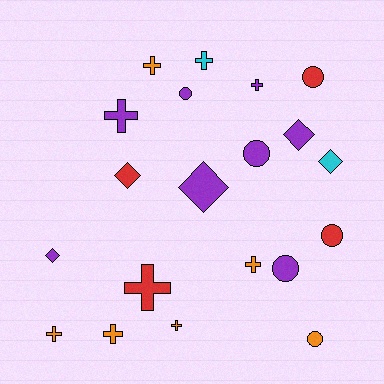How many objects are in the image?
There are 20 objects.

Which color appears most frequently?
Purple, with 8 objects.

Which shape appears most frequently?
Cross, with 9 objects.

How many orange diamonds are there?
There are no orange diamonds.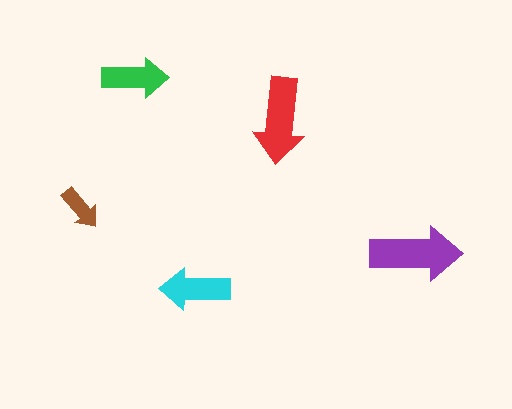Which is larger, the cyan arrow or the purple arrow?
The purple one.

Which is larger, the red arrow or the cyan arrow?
The red one.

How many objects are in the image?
There are 5 objects in the image.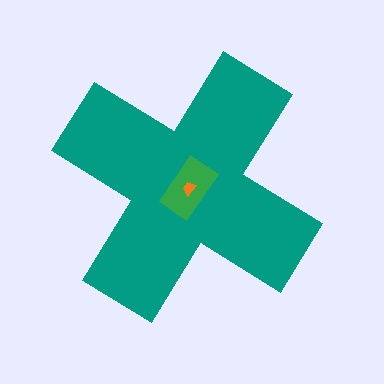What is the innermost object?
The orange trapezoid.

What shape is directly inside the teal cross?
The green rectangle.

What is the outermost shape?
The teal cross.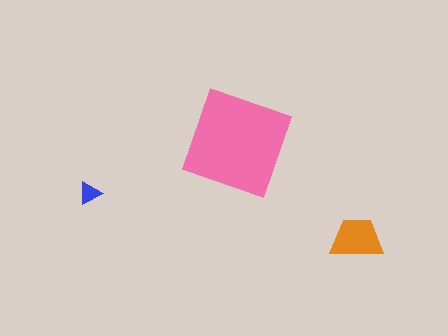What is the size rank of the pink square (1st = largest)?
1st.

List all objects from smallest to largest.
The blue triangle, the orange trapezoid, the pink square.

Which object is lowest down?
The orange trapezoid is bottommost.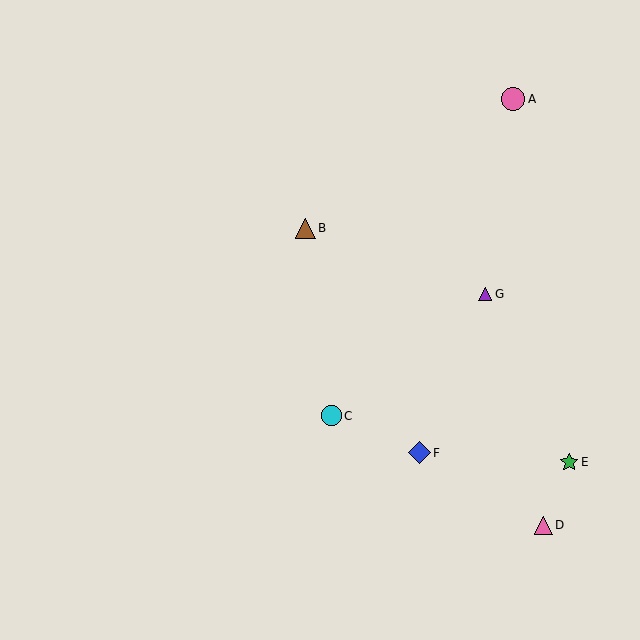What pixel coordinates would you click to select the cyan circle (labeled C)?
Click at (331, 416) to select the cyan circle C.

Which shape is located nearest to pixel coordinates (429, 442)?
The blue diamond (labeled F) at (419, 453) is nearest to that location.